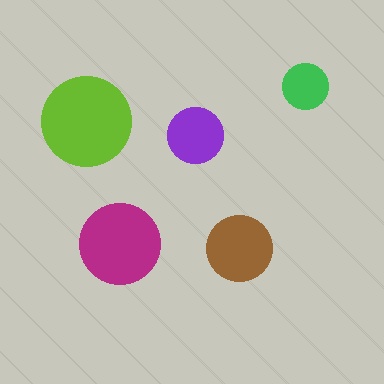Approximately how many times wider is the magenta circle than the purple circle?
About 1.5 times wider.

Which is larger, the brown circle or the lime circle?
The lime one.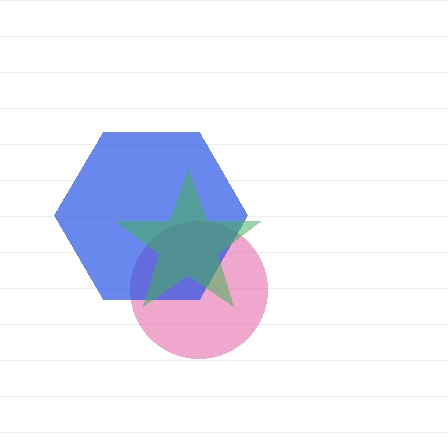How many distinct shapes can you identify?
There are 3 distinct shapes: a pink circle, a blue hexagon, a green star.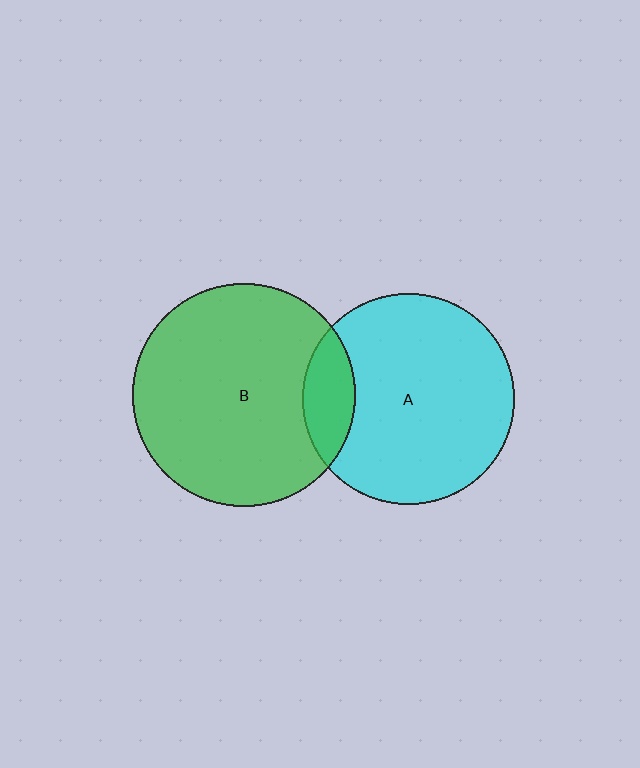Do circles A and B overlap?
Yes.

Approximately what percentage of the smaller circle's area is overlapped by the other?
Approximately 15%.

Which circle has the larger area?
Circle B (green).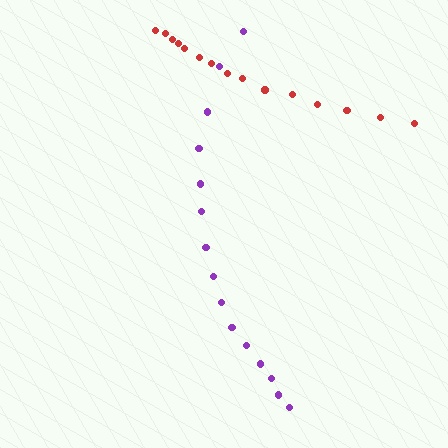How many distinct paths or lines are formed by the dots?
There are 2 distinct paths.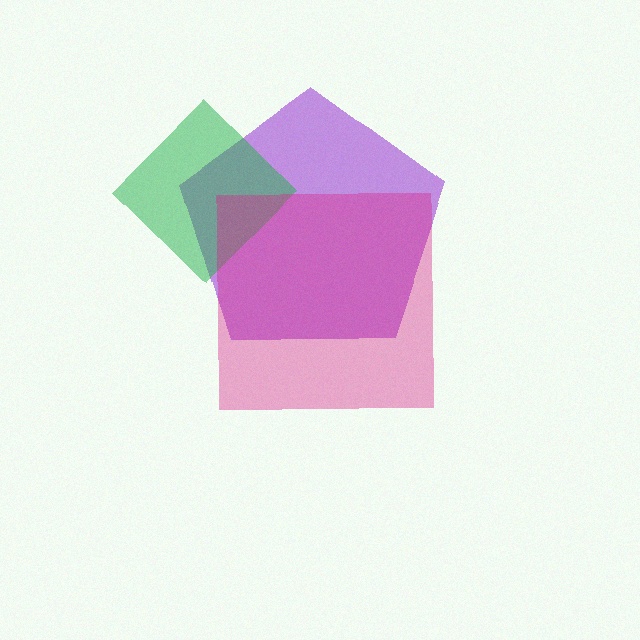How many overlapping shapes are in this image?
There are 3 overlapping shapes in the image.